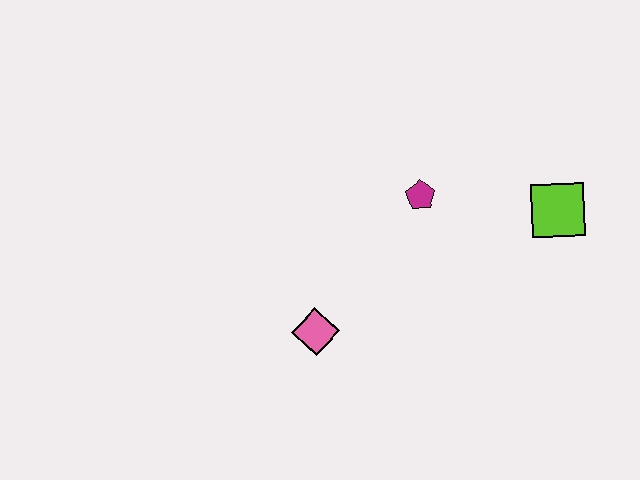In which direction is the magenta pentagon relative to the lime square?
The magenta pentagon is to the left of the lime square.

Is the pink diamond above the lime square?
No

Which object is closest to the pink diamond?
The magenta pentagon is closest to the pink diamond.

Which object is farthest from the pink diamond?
The lime square is farthest from the pink diamond.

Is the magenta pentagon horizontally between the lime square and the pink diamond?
Yes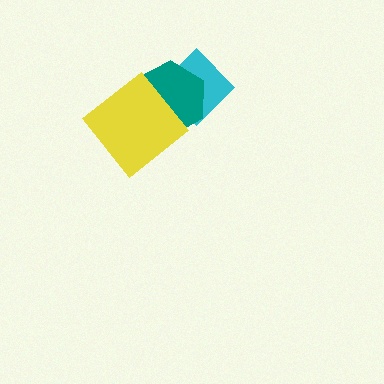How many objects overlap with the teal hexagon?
2 objects overlap with the teal hexagon.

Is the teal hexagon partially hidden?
Yes, it is partially covered by another shape.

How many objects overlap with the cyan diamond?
1 object overlaps with the cyan diamond.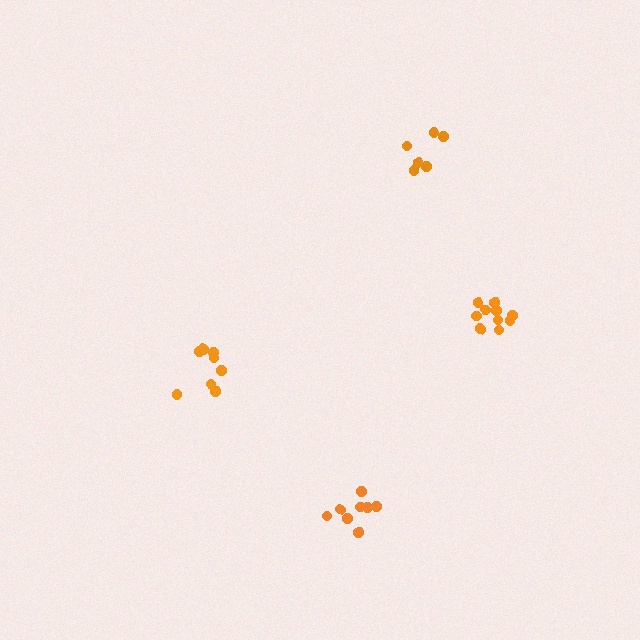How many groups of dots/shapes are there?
There are 4 groups.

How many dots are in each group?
Group 1: 8 dots, Group 2: 10 dots, Group 3: 6 dots, Group 4: 8 dots (32 total).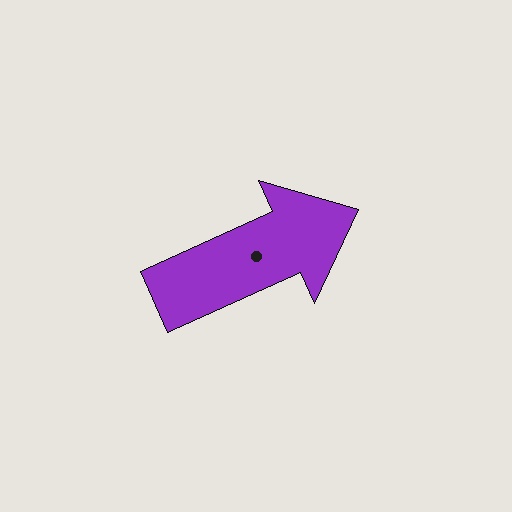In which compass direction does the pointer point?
Northeast.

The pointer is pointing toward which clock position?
Roughly 2 o'clock.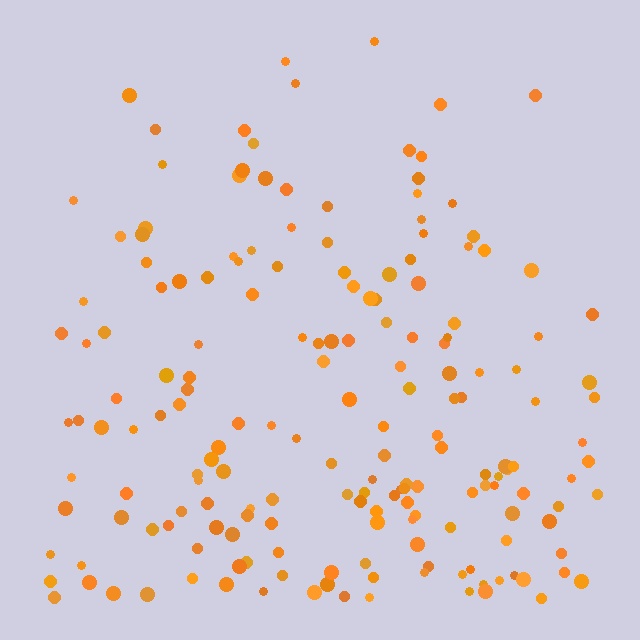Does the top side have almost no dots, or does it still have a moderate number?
Still a moderate number, just noticeably fewer than the bottom.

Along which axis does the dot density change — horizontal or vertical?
Vertical.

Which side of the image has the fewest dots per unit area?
The top.